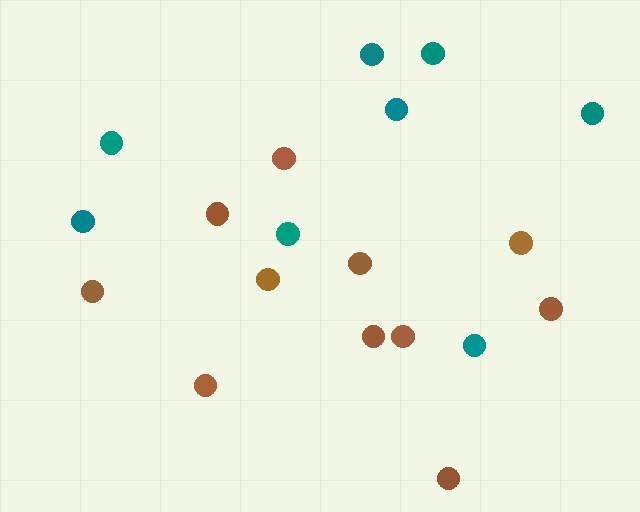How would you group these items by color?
There are 2 groups: one group of teal circles (8) and one group of brown circles (11).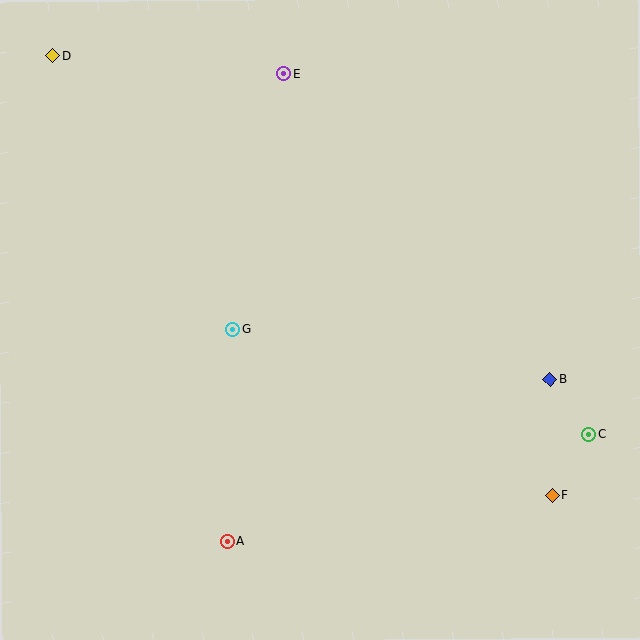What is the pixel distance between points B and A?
The distance between B and A is 361 pixels.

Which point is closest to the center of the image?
Point G at (233, 329) is closest to the center.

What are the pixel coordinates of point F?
Point F is at (553, 496).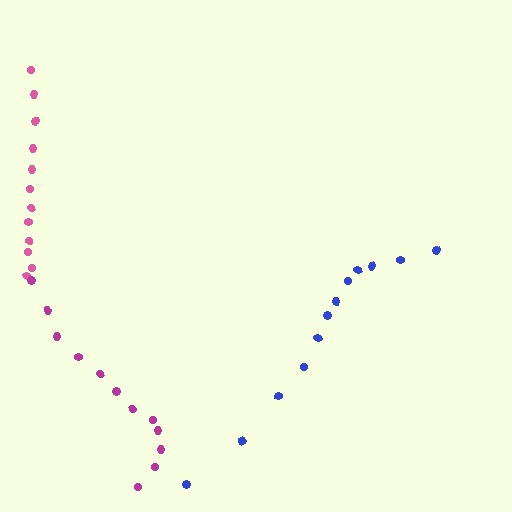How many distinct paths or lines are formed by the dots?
There are 3 distinct paths.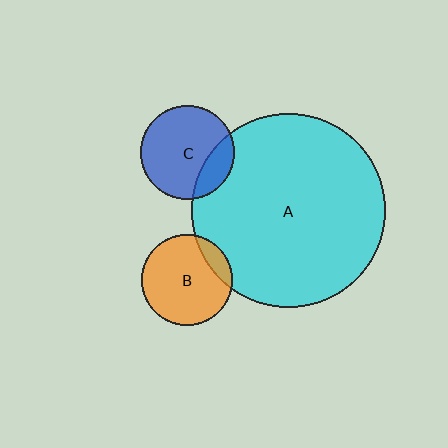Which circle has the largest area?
Circle A (cyan).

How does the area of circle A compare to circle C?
Approximately 4.2 times.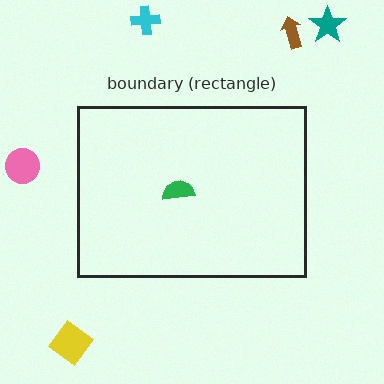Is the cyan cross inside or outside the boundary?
Outside.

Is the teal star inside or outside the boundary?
Outside.